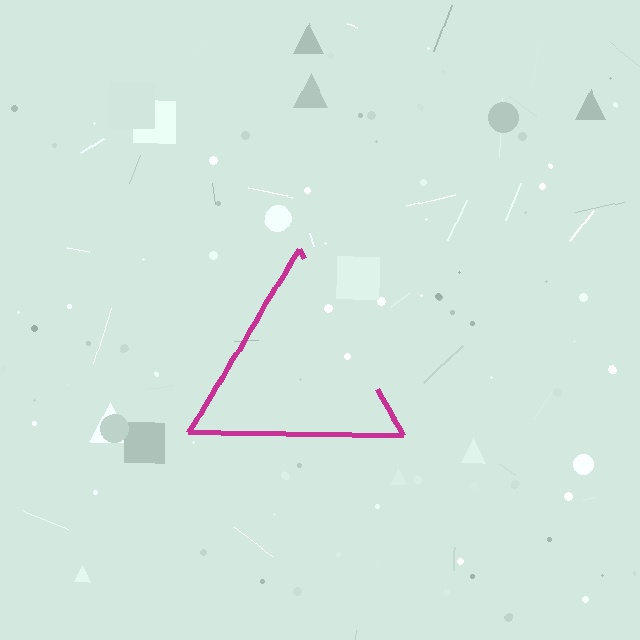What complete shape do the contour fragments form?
The contour fragments form a triangle.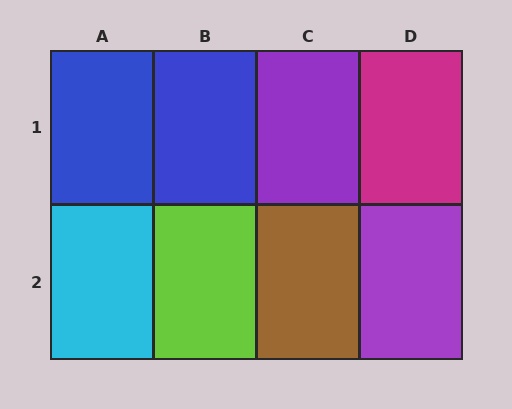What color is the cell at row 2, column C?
Brown.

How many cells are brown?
1 cell is brown.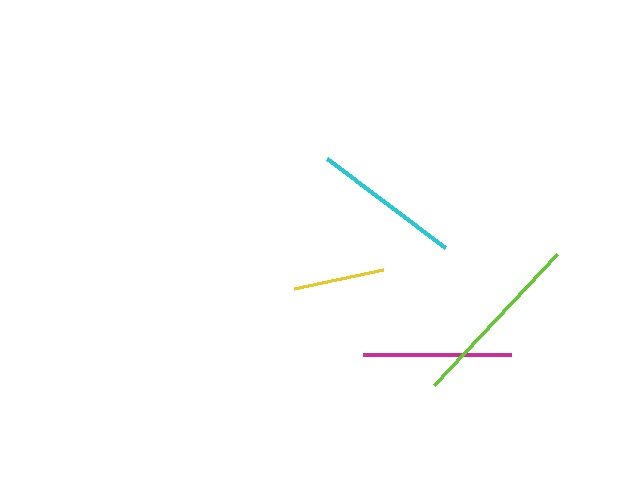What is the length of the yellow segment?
The yellow segment is approximately 91 pixels long.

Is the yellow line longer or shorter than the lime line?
The lime line is longer than the yellow line.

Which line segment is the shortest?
The yellow line is the shortest at approximately 91 pixels.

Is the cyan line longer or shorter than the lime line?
The lime line is longer than the cyan line.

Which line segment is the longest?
The lime line is the longest at approximately 179 pixels.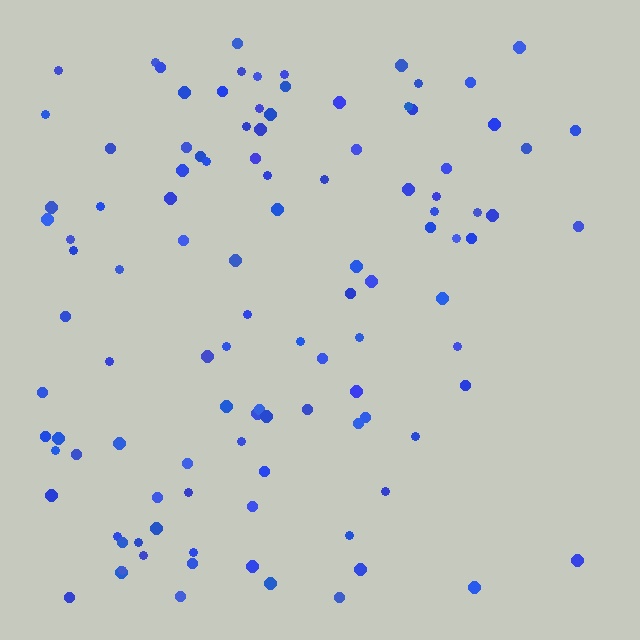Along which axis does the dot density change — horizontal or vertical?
Horizontal.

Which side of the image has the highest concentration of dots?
The left.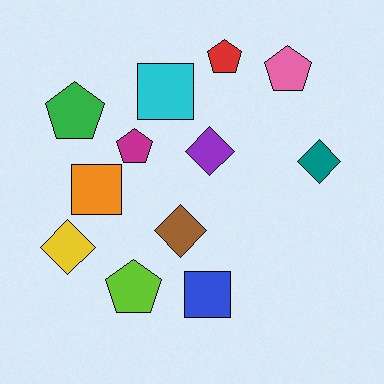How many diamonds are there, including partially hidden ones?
There are 4 diamonds.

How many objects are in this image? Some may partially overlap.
There are 12 objects.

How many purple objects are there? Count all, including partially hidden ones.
There is 1 purple object.